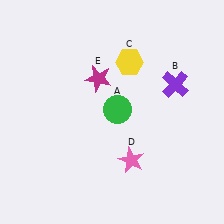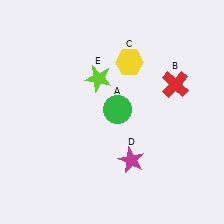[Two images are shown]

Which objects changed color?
B changed from purple to red. D changed from pink to magenta. E changed from magenta to lime.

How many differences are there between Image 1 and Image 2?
There are 3 differences between the two images.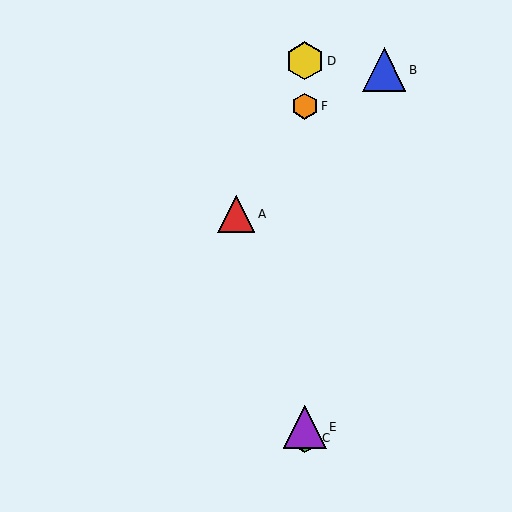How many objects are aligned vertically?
4 objects (C, D, E, F) are aligned vertically.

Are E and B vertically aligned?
No, E is at x≈305 and B is at x≈384.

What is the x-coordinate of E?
Object E is at x≈305.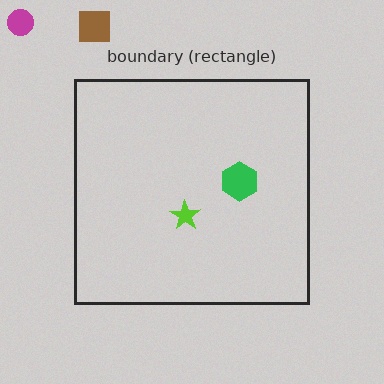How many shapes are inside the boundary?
2 inside, 2 outside.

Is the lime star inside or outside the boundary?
Inside.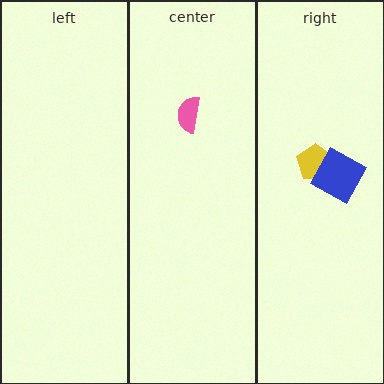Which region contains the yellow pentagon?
The right region.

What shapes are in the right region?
The yellow pentagon, the blue square.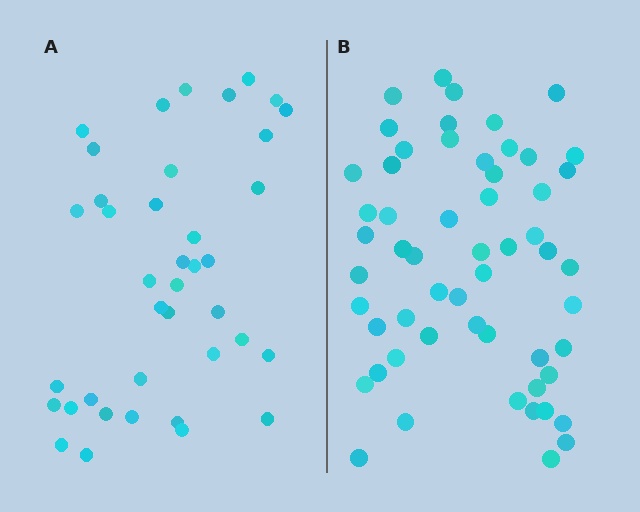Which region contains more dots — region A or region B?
Region B (the right region) has more dots.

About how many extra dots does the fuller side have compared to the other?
Region B has approximately 15 more dots than region A.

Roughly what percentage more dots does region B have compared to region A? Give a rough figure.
About 45% more.